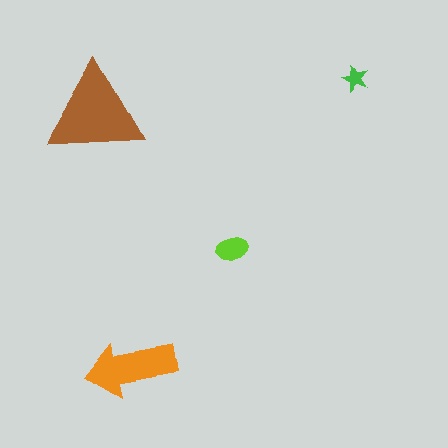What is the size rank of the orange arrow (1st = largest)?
2nd.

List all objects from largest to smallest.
The brown triangle, the orange arrow, the lime ellipse, the green star.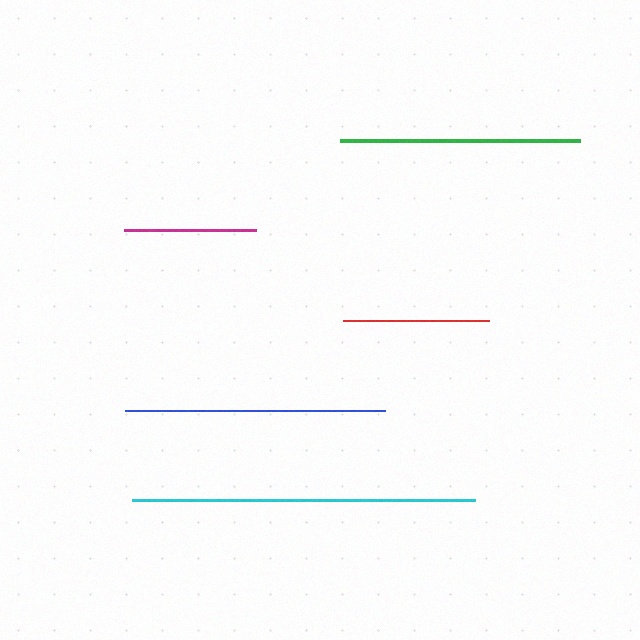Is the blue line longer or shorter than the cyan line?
The cyan line is longer than the blue line.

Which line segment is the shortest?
The magenta line is the shortest at approximately 133 pixels.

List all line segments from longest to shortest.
From longest to shortest: cyan, blue, green, red, magenta.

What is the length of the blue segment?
The blue segment is approximately 260 pixels long.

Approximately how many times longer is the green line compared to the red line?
The green line is approximately 1.6 times the length of the red line.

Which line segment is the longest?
The cyan line is the longest at approximately 343 pixels.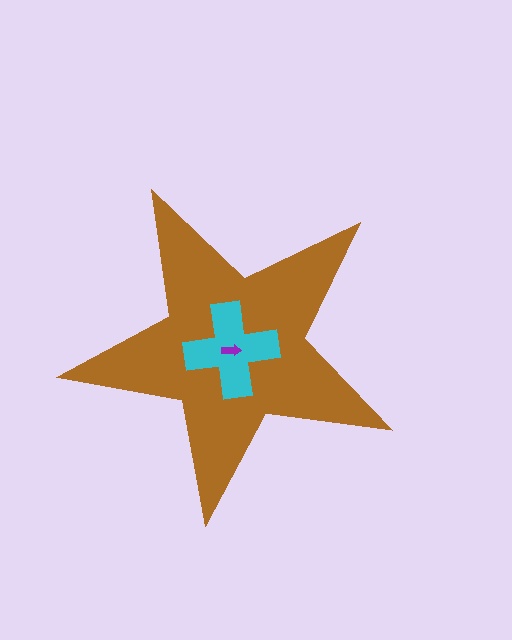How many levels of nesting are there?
3.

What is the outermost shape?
The brown star.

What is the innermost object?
The purple arrow.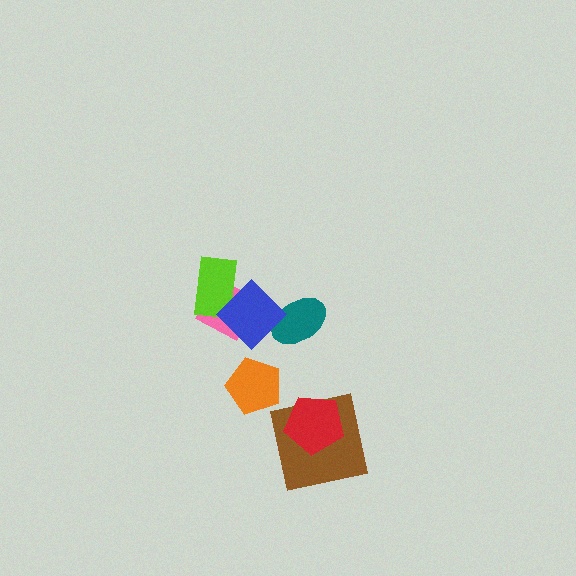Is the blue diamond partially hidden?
No, no other shape covers it.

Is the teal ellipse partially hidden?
Yes, it is partially covered by another shape.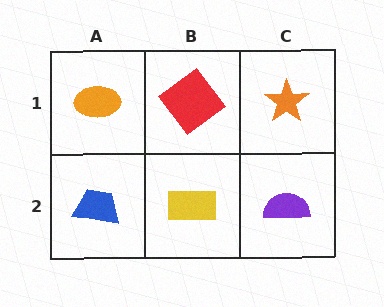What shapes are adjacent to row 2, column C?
An orange star (row 1, column C), a yellow rectangle (row 2, column B).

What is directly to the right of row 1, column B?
An orange star.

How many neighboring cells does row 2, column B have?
3.